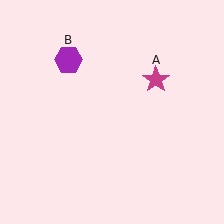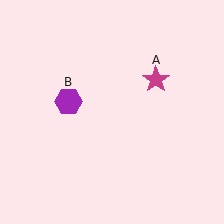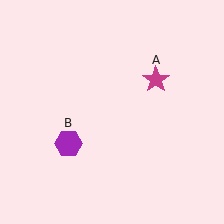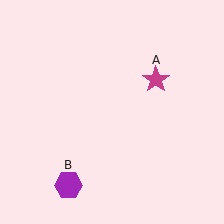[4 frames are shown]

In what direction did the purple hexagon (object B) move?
The purple hexagon (object B) moved down.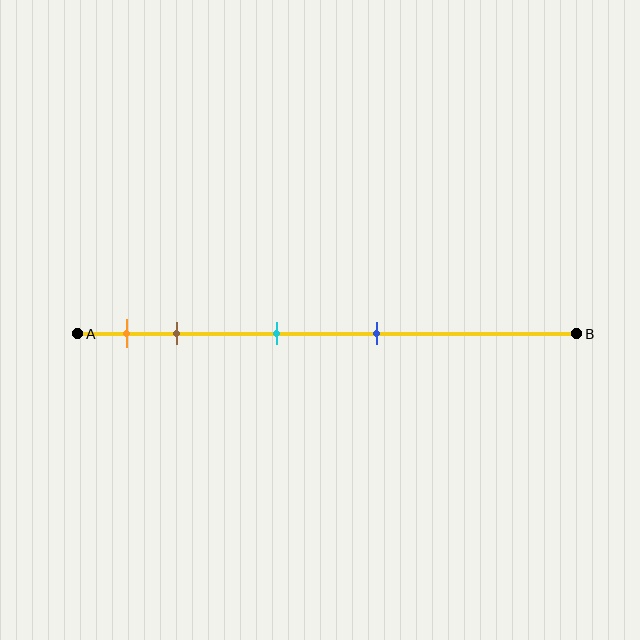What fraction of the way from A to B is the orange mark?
The orange mark is approximately 10% (0.1) of the way from A to B.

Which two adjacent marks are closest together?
The orange and brown marks are the closest adjacent pair.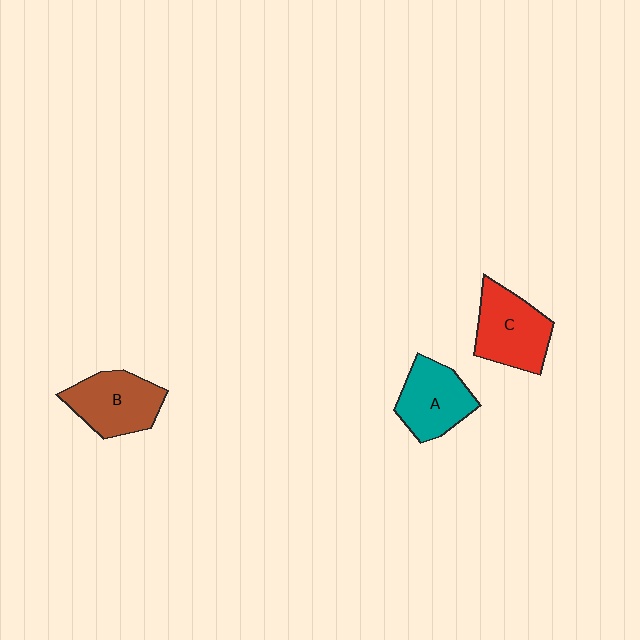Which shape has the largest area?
Shape C (red).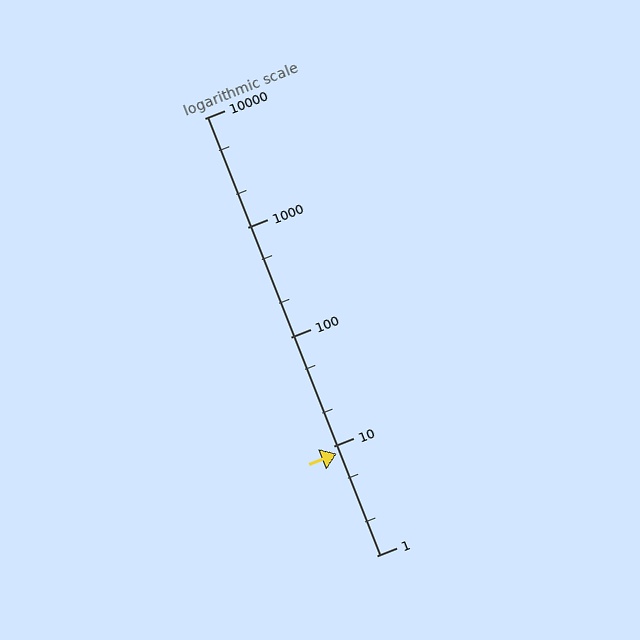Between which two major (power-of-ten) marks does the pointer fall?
The pointer is between 1 and 10.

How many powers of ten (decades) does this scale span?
The scale spans 4 decades, from 1 to 10000.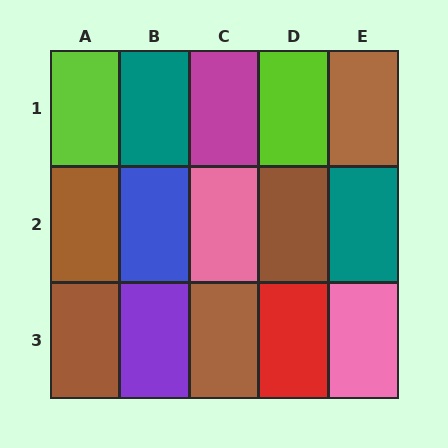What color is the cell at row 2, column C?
Pink.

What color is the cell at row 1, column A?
Lime.